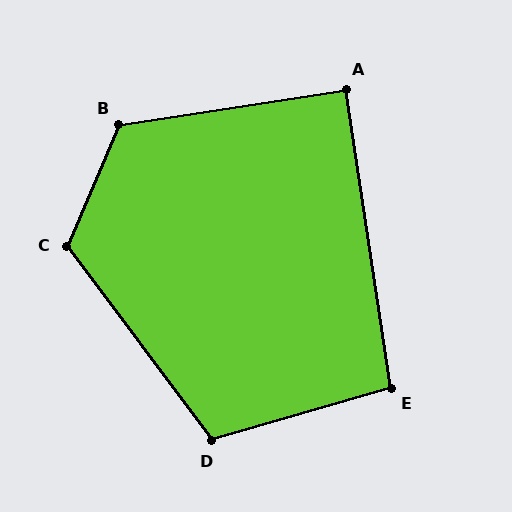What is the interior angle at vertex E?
Approximately 98 degrees (obtuse).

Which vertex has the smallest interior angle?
A, at approximately 90 degrees.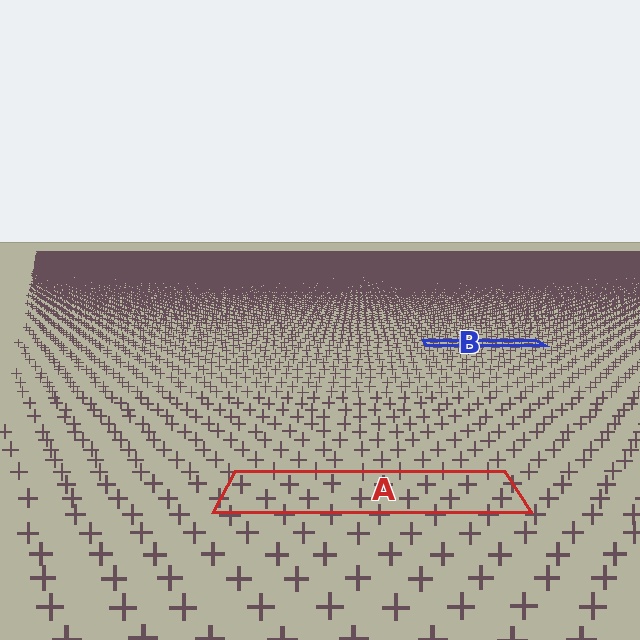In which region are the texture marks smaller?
The texture marks are smaller in region B, because it is farther away.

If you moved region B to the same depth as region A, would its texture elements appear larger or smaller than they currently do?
They would appear larger. At a closer depth, the same texture elements are projected at a bigger on-screen size.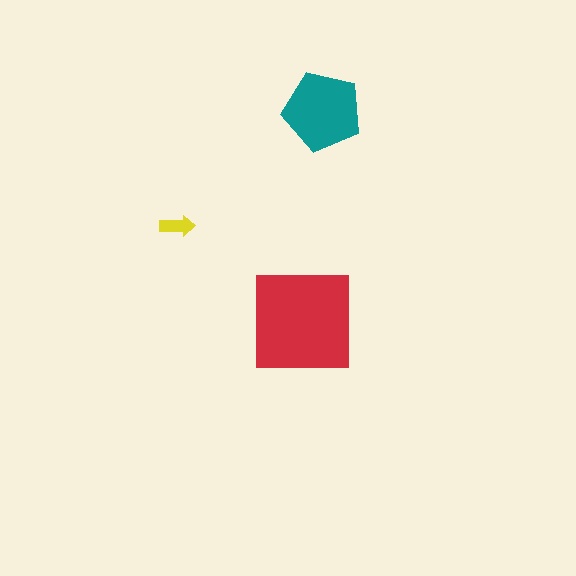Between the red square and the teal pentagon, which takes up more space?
The red square.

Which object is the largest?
The red square.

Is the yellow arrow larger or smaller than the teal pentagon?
Smaller.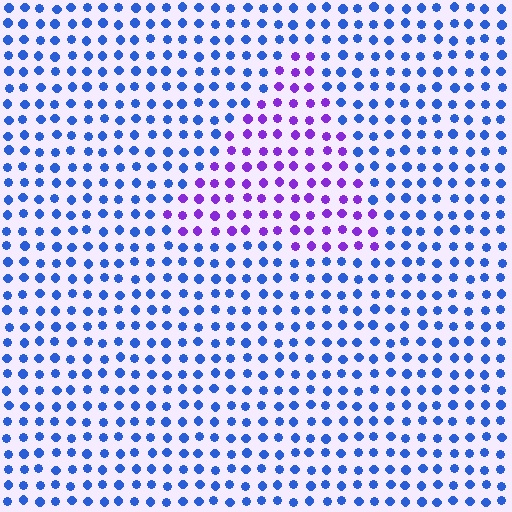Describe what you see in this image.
The image is filled with small blue elements in a uniform arrangement. A triangle-shaped region is visible where the elements are tinted to a slightly different hue, forming a subtle color boundary.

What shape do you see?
I see a triangle.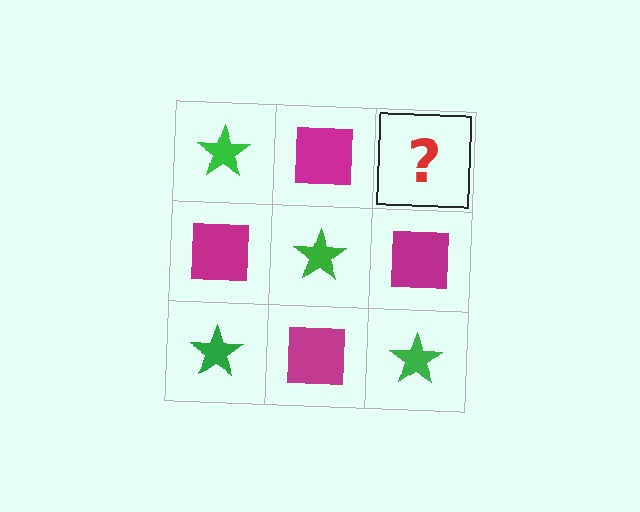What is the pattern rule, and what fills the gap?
The rule is that it alternates green star and magenta square in a checkerboard pattern. The gap should be filled with a green star.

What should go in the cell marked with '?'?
The missing cell should contain a green star.